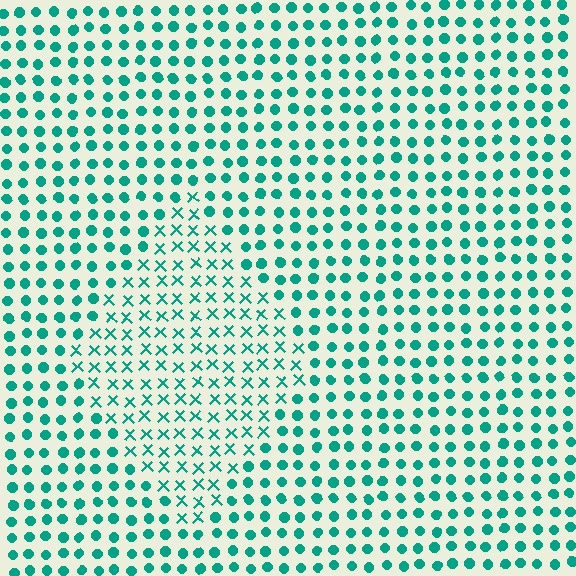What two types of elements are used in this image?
The image uses X marks inside the diamond region and circles outside it.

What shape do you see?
I see a diamond.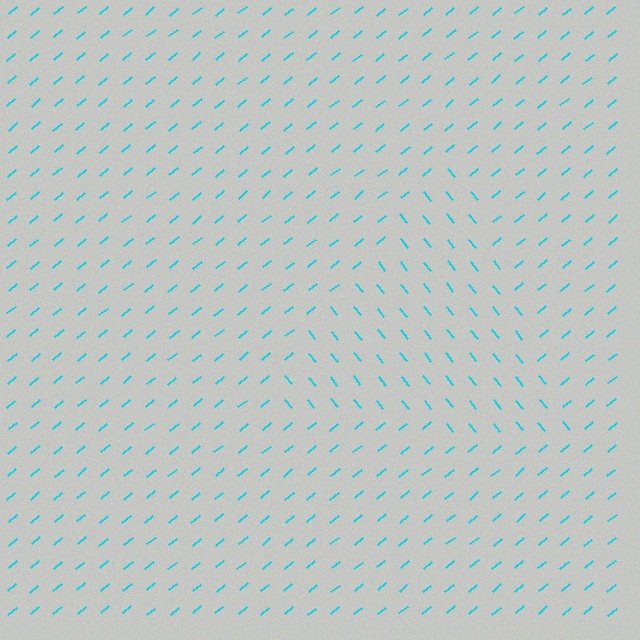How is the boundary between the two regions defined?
The boundary is defined purely by a change in line orientation (approximately 89 degrees difference). All lines are the same color and thickness.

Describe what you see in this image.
The image is filled with small cyan line segments. A triangle region in the image has lines oriented differently from the surrounding lines, creating a visible texture boundary.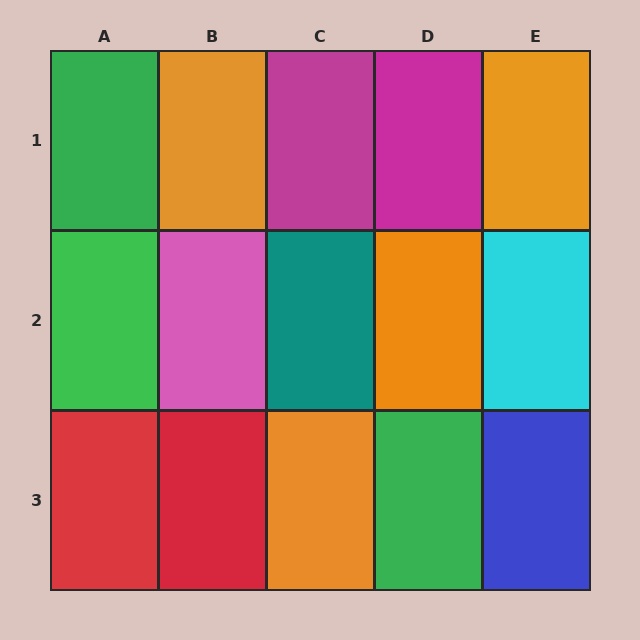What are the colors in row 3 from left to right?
Red, red, orange, green, blue.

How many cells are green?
3 cells are green.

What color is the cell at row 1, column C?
Magenta.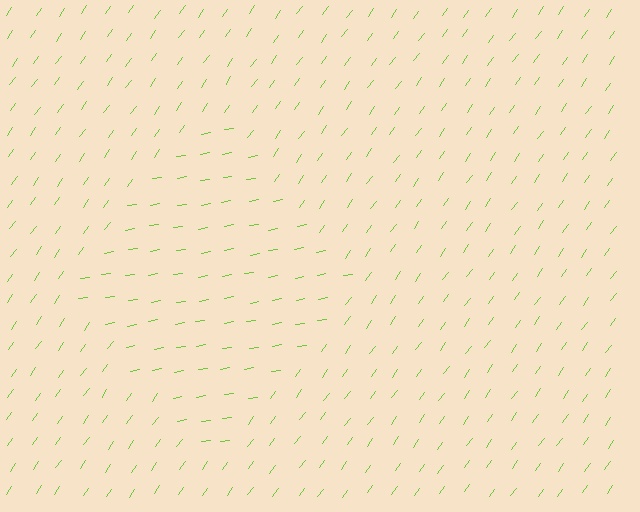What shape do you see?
I see a diamond.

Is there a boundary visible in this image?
Yes, there is a texture boundary formed by a change in line orientation.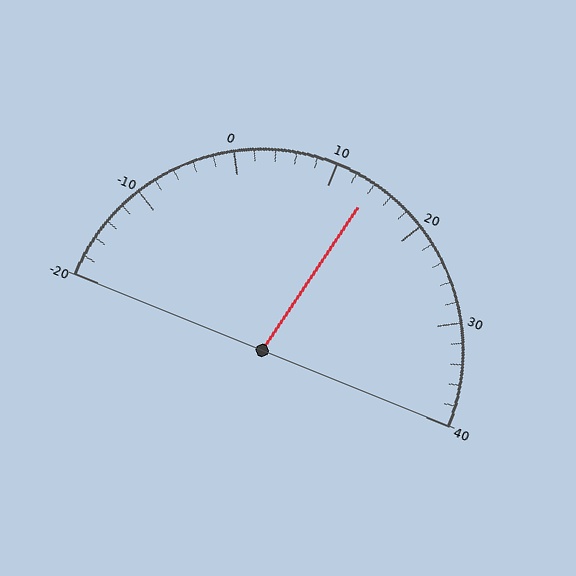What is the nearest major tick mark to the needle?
The nearest major tick mark is 10.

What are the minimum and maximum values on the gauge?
The gauge ranges from -20 to 40.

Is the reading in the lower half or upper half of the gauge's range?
The reading is in the upper half of the range (-20 to 40).